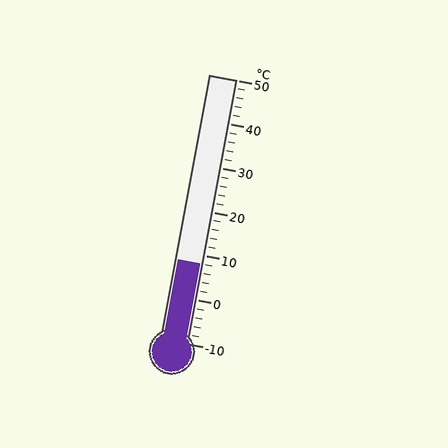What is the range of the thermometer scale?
The thermometer scale ranges from -10°C to 50°C.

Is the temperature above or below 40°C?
The temperature is below 40°C.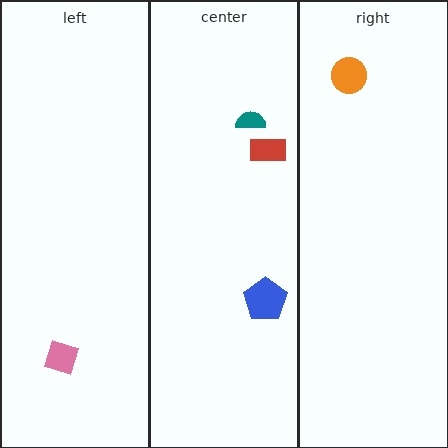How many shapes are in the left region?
1.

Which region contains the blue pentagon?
The center region.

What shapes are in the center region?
The teal semicircle, the red rectangle, the blue pentagon.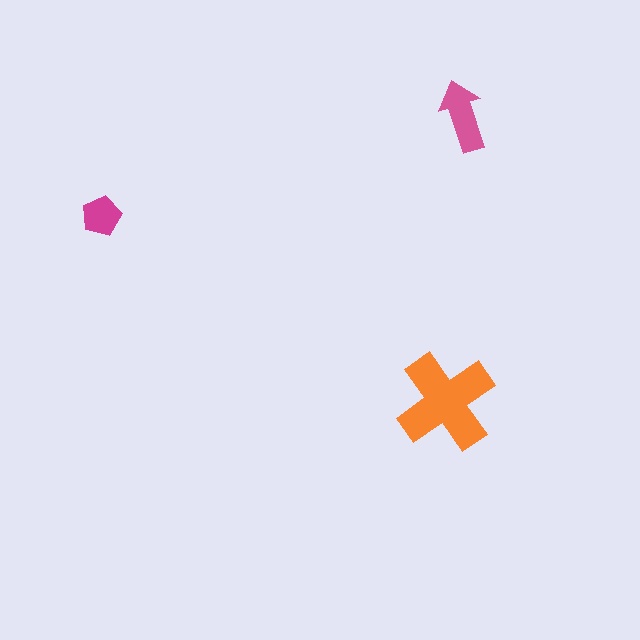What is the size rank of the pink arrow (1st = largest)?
2nd.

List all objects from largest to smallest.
The orange cross, the pink arrow, the magenta pentagon.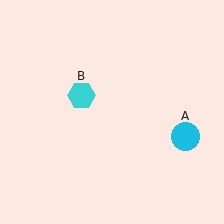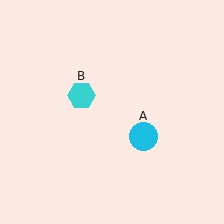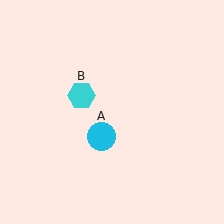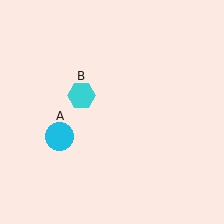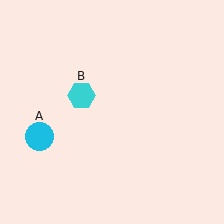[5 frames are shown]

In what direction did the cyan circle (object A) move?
The cyan circle (object A) moved left.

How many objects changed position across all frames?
1 object changed position: cyan circle (object A).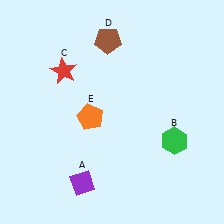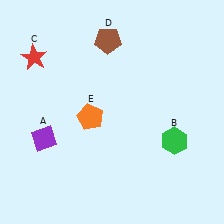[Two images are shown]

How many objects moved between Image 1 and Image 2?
2 objects moved between the two images.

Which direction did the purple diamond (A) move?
The purple diamond (A) moved up.